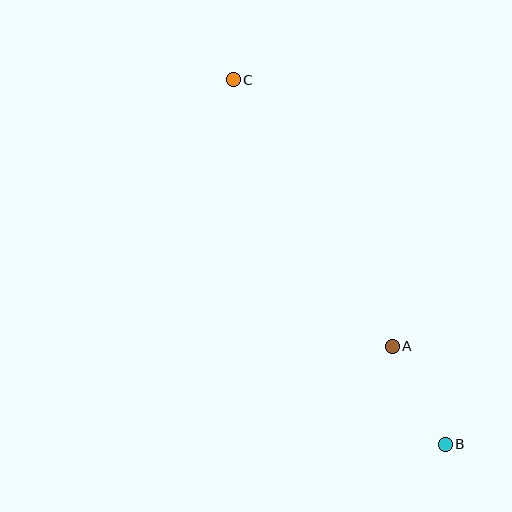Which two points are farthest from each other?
Points B and C are farthest from each other.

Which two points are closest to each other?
Points A and B are closest to each other.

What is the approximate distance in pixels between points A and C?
The distance between A and C is approximately 310 pixels.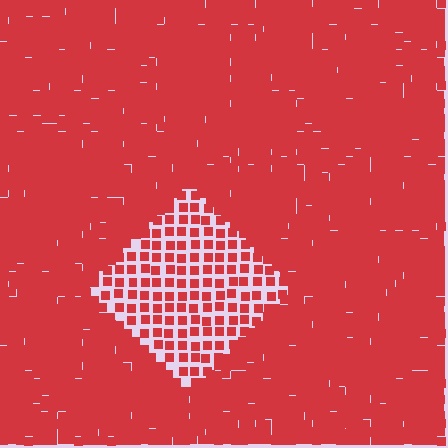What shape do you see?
I see a diamond.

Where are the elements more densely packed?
The elements are more densely packed outside the diamond boundary.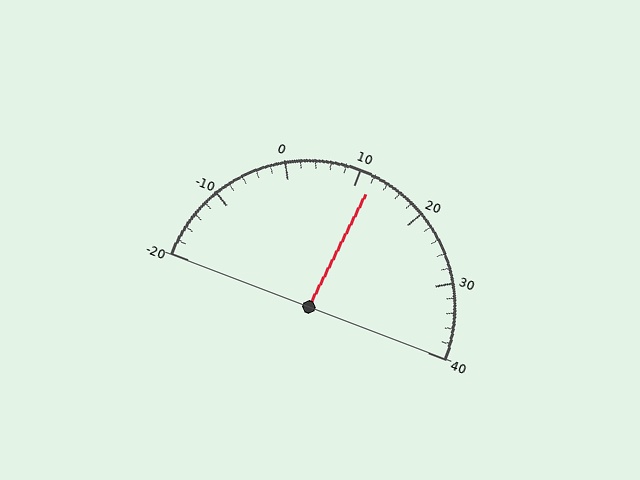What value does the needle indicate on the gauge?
The needle indicates approximately 12.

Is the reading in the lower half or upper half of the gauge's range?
The reading is in the upper half of the range (-20 to 40).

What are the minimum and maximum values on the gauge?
The gauge ranges from -20 to 40.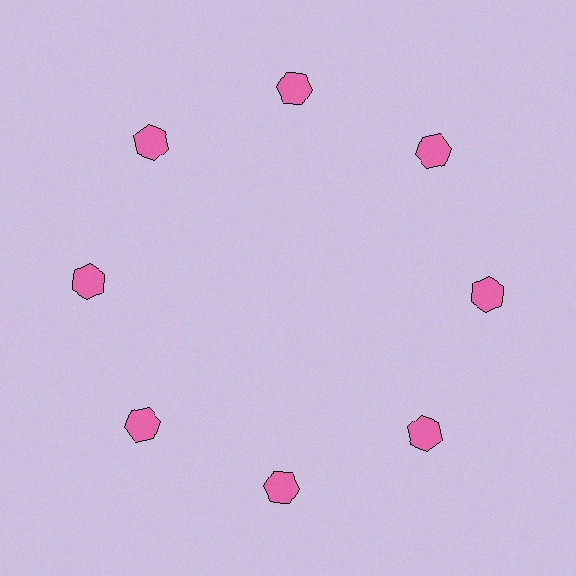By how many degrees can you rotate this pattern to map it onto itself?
The pattern maps onto itself every 45 degrees of rotation.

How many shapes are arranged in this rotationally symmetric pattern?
There are 8 shapes, arranged in 8 groups of 1.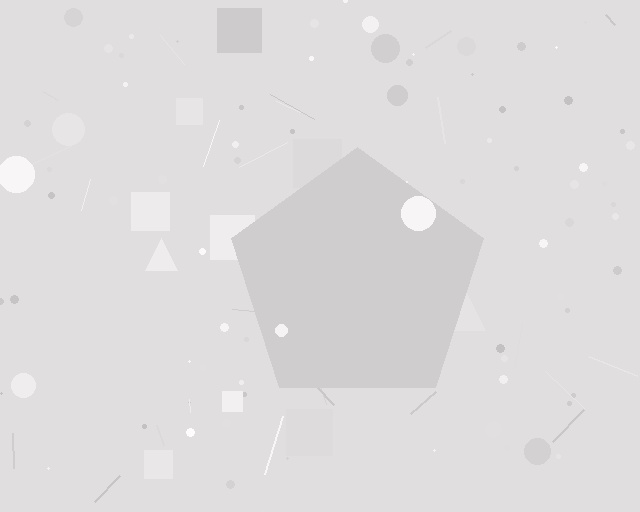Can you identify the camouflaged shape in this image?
The camouflaged shape is a pentagon.